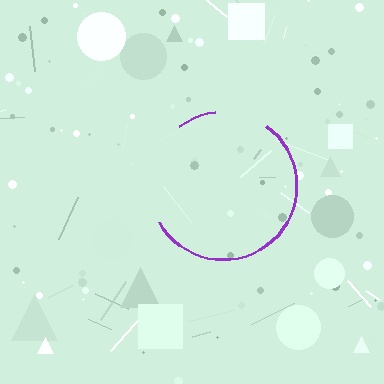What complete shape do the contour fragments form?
The contour fragments form a circle.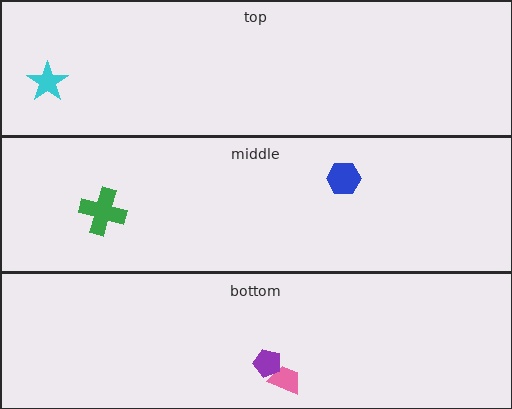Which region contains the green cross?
The middle region.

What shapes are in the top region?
The cyan star.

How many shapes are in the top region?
1.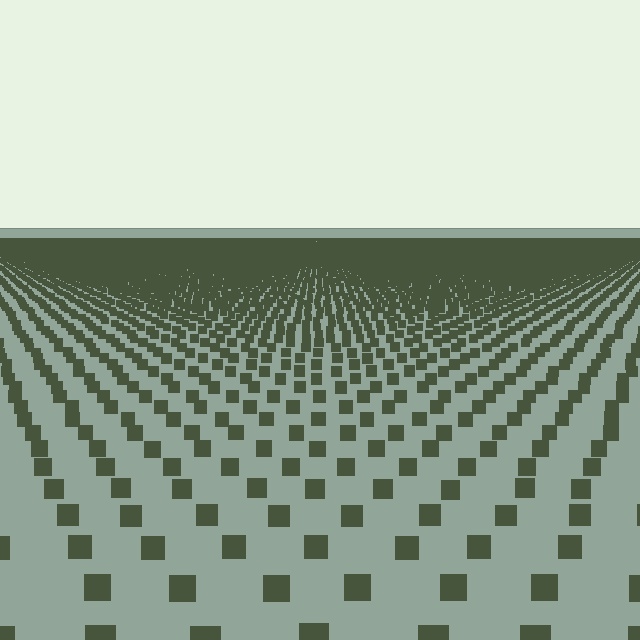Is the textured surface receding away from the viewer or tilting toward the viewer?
The surface is receding away from the viewer. Texture elements get smaller and denser toward the top.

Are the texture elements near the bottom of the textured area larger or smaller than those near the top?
Larger. Near the bottom, elements are closer to the viewer and appear at a bigger on-screen size.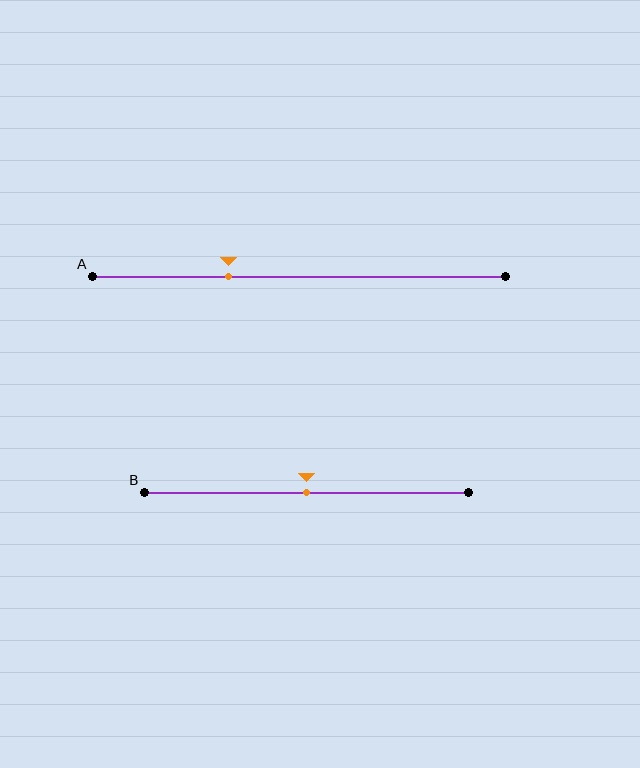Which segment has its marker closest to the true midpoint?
Segment B has its marker closest to the true midpoint.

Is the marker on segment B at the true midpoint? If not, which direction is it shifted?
Yes, the marker on segment B is at the true midpoint.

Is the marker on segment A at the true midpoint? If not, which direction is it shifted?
No, the marker on segment A is shifted to the left by about 17% of the segment length.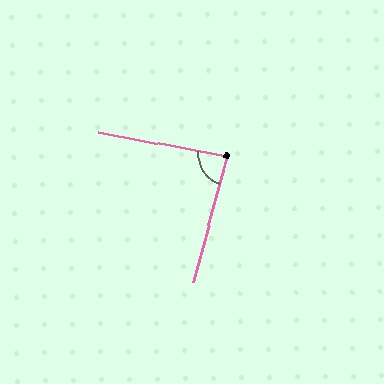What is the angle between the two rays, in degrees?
Approximately 85 degrees.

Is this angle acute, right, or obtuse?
It is approximately a right angle.